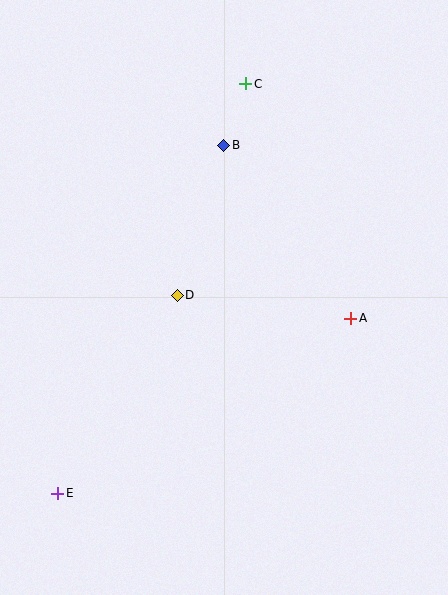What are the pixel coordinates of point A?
Point A is at (351, 318).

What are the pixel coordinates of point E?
Point E is at (58, 493).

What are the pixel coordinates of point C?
Point C is at (246, 84).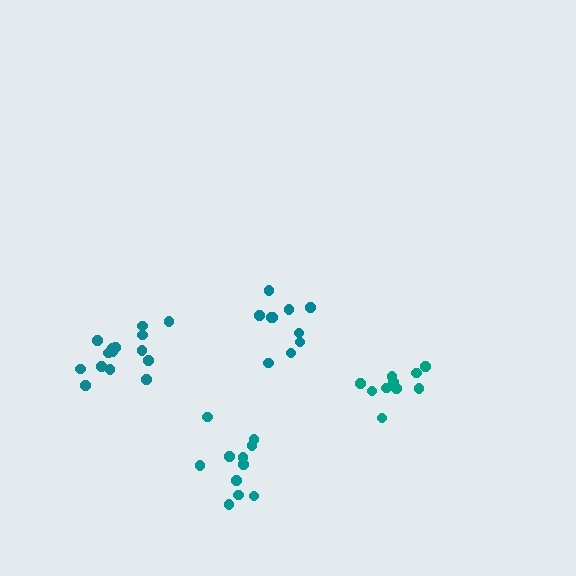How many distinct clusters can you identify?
There are 4 distinct clusters.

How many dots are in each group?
Group 1: 15 dots, Group 2: 10 dots, Group 3: 11 dots, Group 4: 10 dots (46 total).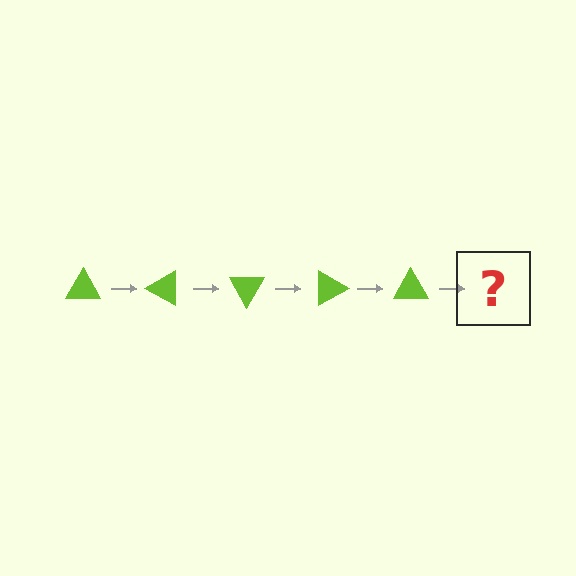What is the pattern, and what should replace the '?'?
The pattern is that the triangle rotates 30 degrees each step. The '?' should be a lime triangle rotated 150 degrees.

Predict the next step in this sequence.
The next step is a lime triangle rotated 150 degrees.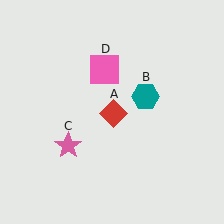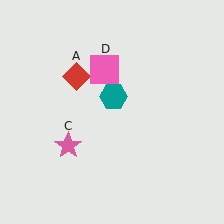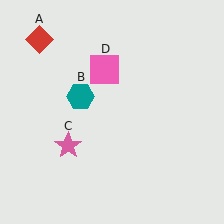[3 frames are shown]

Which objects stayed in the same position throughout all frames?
Pink star (object C) and pink square (object D) remained stationary.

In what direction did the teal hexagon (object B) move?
The teal hexagon (object B) moved left.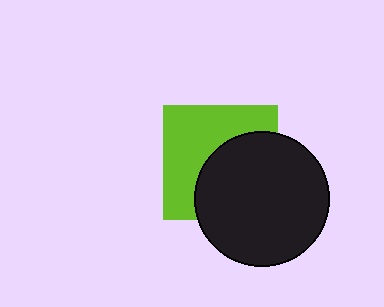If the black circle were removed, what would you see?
You would see the complete lime square.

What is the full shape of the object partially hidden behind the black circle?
The partially hidden object is a lime square.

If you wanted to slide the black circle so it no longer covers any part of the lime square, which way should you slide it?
Slide it toward the lower-right — that is the most direct way to separate the two shapes.